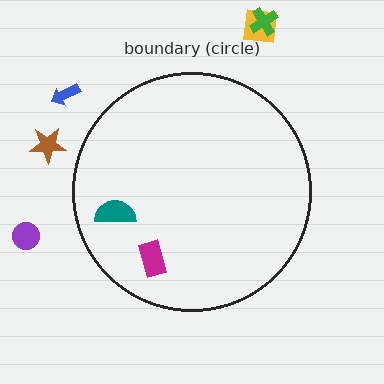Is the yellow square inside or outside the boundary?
Outside.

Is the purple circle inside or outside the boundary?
Outside.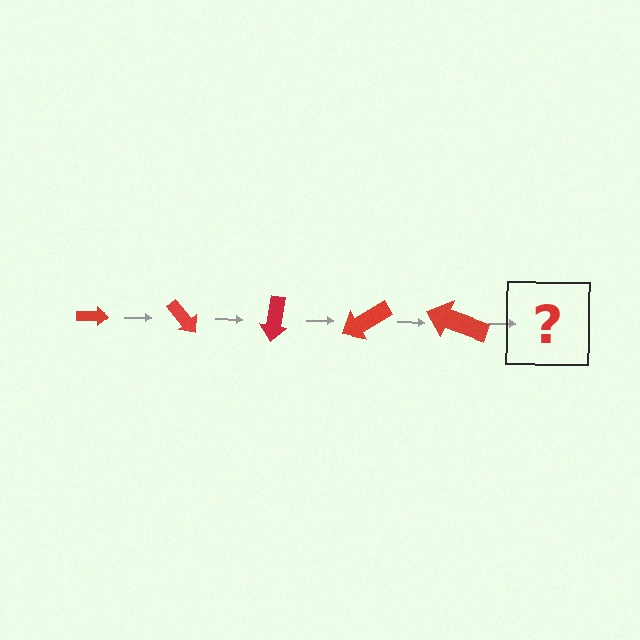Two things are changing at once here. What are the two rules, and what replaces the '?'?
The two rules are that the arrow grows larger each step and it rotates 50 degrees each step. The '?' should be an arrow, larger than the previous one and rotated 250 degrees from the start.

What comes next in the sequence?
The next element should be an arrow, larger than the previous one and rotated 250 degrees from the start.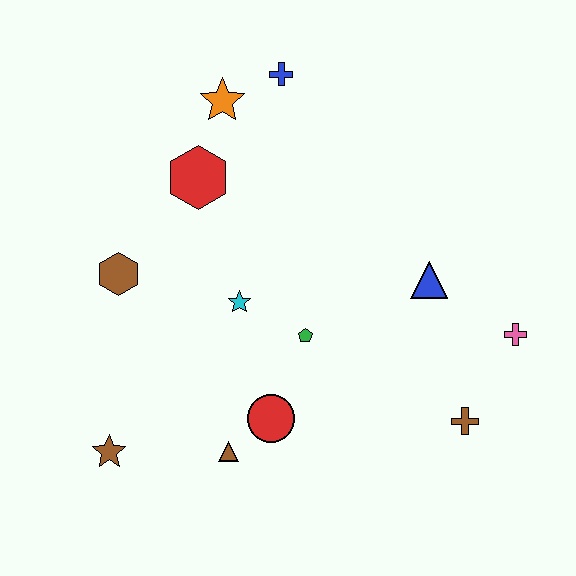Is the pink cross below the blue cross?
Yes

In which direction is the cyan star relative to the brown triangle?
The cyan star is above the brown triangle.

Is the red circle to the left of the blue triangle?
Yes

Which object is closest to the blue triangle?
The pink cross is closest to the blue triangle.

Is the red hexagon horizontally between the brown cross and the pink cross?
No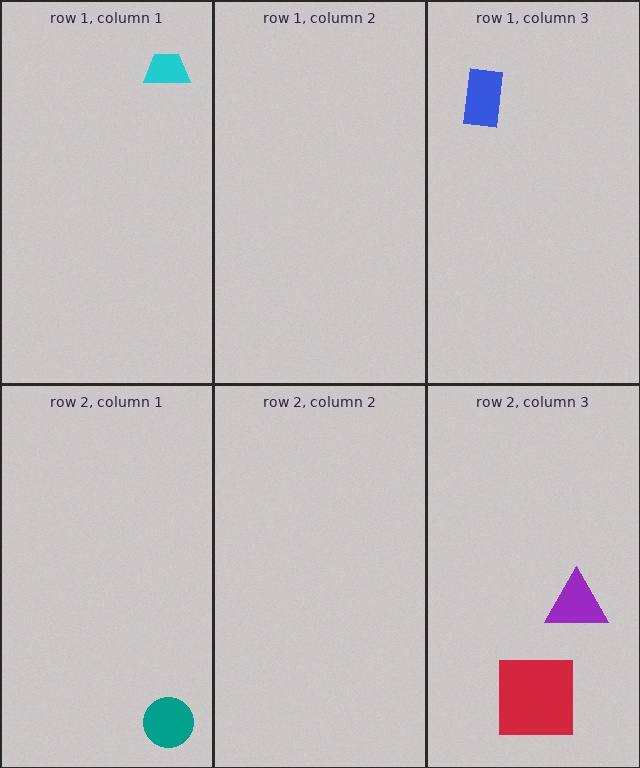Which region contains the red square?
The row 2, column 3 region.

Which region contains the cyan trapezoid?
The row 1, column 1 region.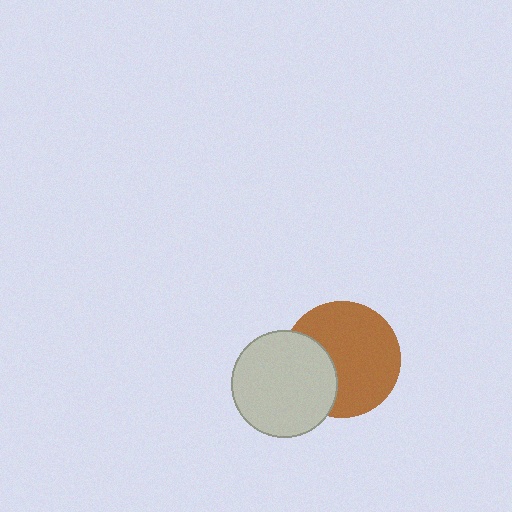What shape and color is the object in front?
The object in front is a light gray circle.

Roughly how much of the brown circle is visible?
Most of it is visible (roughly 70%).